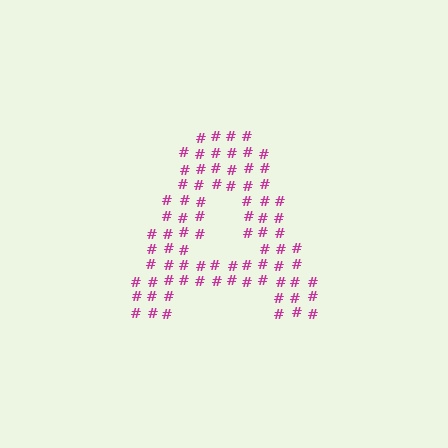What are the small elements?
The small elements are hash symbols.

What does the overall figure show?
The overall figure shows the letter A.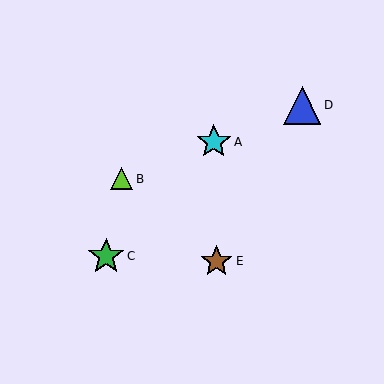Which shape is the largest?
The blue triangle (labeled D) is the largest.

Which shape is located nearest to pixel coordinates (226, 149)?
The cyan star (labeled A) at (214, 142) is nearest to that location.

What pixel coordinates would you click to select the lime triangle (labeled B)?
Click at (121, 179) to select the lime triangle B.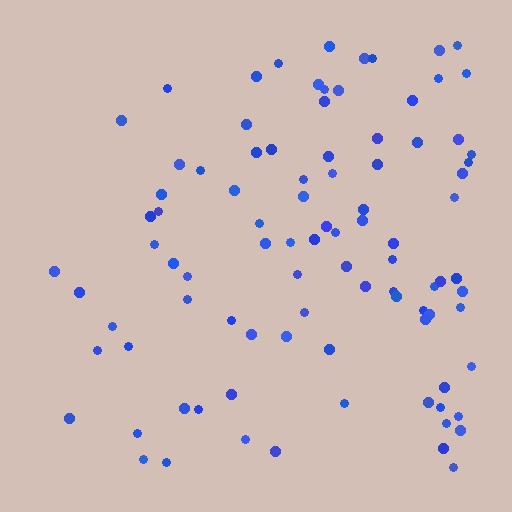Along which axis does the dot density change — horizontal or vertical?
Horizontal.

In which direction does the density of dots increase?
From left to right, with the right side densest.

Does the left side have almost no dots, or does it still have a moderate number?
Still a moderate number, just noticeably fewer than the right.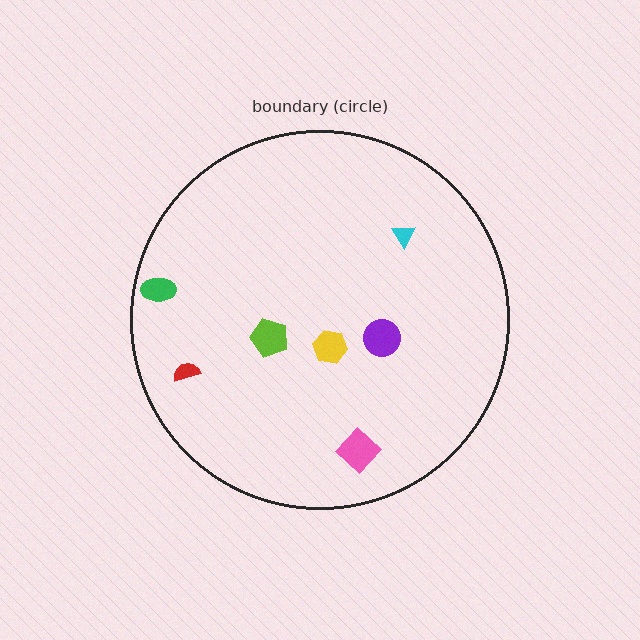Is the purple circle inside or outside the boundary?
Inside.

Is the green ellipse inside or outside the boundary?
Inside.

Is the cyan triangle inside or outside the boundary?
Inside.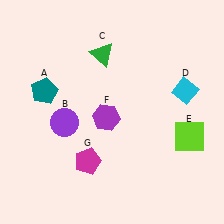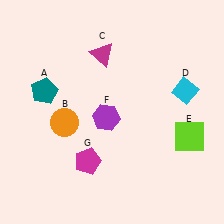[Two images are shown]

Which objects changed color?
B changed from purple to orange. C changed from green to magenta.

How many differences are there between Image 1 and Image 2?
There are 2 differences between the two images.